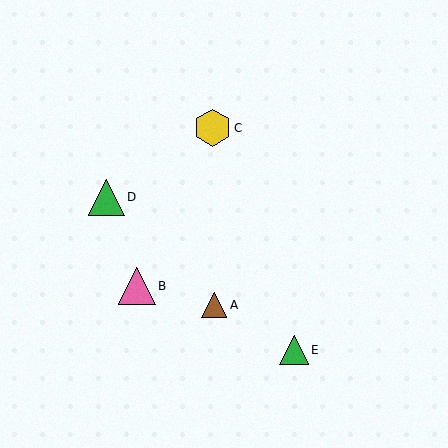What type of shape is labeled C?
Shape C is a yellow hexagon.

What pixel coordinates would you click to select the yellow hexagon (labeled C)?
Click at (212, 128) to select the yellow hexagon C.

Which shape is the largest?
The yellow hexagon (labeled C) is the largest.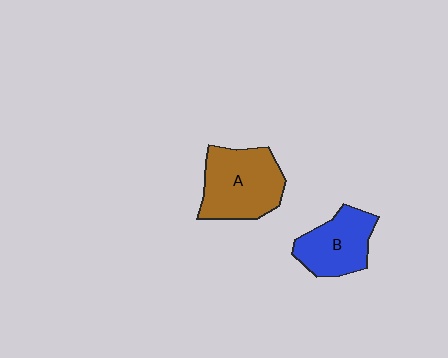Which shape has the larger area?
Shape A (brown).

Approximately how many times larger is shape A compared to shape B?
Approximately 1.3 times.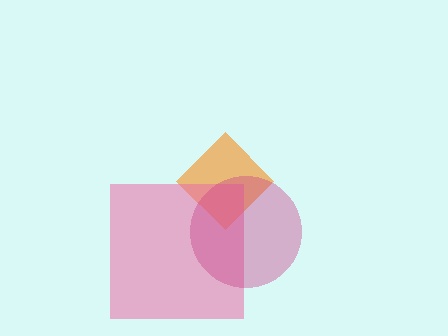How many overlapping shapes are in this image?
There are 3 overlapping shapes in the image.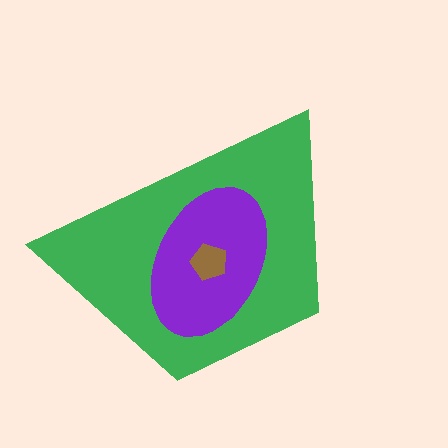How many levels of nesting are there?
3.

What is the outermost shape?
The green trapezoid.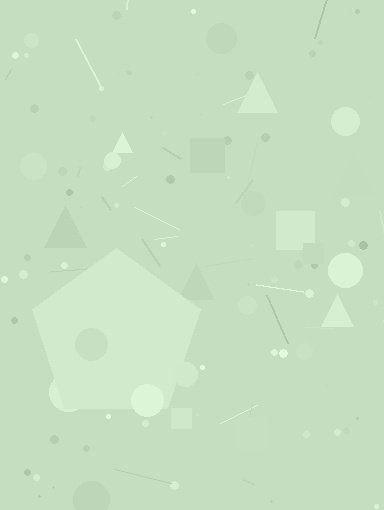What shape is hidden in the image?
A pentagon is hidden in the image.